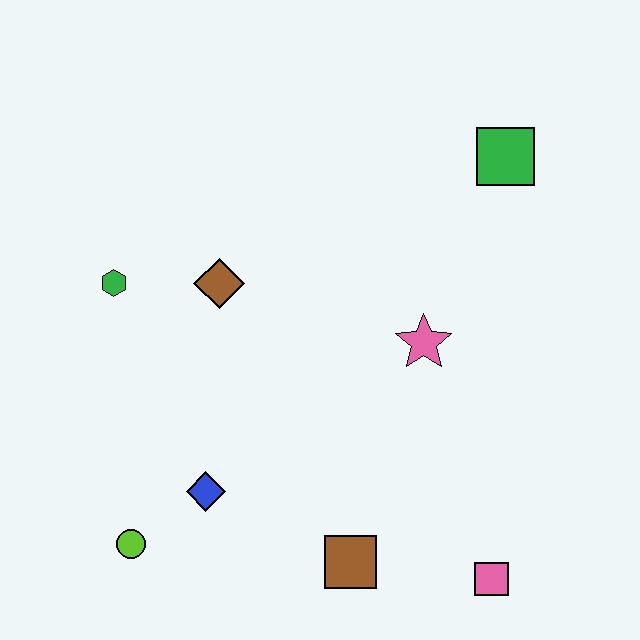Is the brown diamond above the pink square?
Yes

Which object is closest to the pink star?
The green square is closest to the pink star.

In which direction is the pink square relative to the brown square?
The pink square is to the right of the brown square.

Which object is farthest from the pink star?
The lime circle is farthest from the pink star.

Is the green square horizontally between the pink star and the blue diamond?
No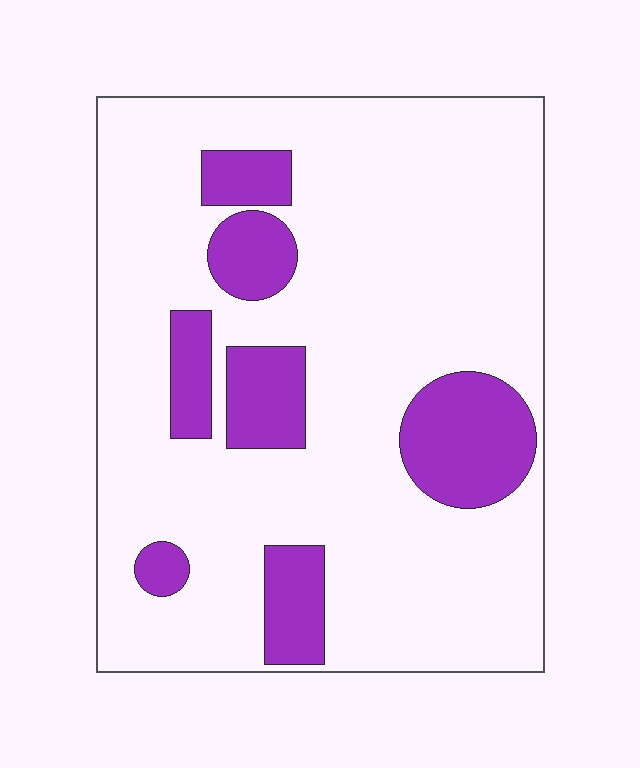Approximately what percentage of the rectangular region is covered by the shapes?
Approximately 20%.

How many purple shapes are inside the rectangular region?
7.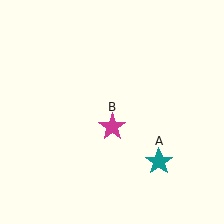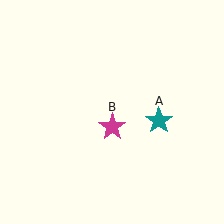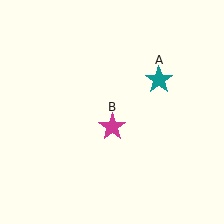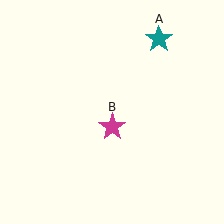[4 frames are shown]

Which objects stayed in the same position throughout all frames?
Magenta star (object B) remained stationary.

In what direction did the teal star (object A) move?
The teal star (object A) moved up.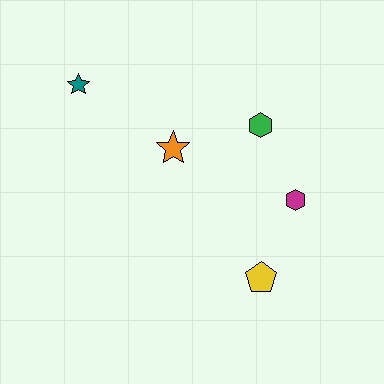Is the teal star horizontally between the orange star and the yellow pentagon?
No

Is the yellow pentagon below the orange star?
Yes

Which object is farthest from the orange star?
The yellow pentagon is farthest from the orange star.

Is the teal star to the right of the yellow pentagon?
No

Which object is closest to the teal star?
The orange star is closest to the teal star.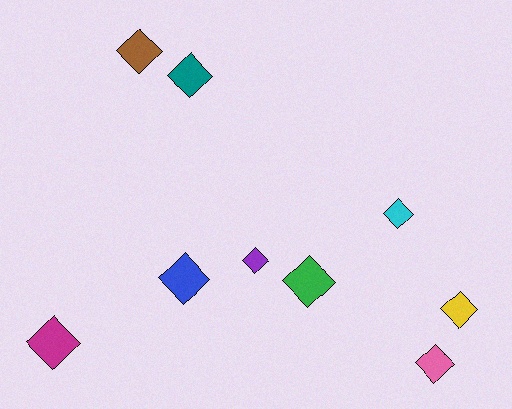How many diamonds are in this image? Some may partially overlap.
There are 9 diamonds.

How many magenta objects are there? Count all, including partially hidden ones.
There is 1 magenta object.